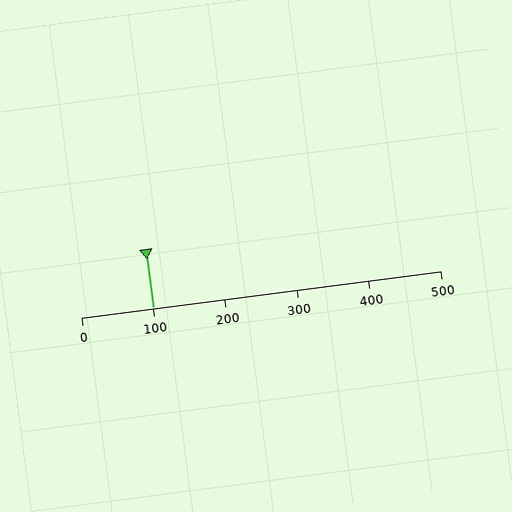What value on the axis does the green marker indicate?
The marker indicates approximately 100.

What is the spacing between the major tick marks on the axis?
The major ticks are spaced 100 apart.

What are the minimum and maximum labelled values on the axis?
The axis runs from 0 to 500.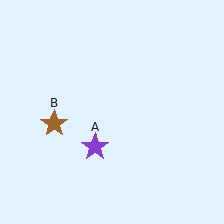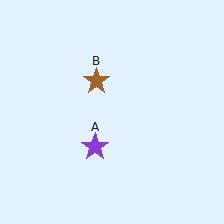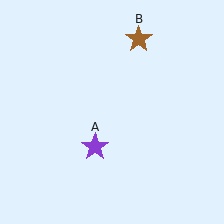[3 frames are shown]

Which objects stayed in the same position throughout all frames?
Purple star (object A) remained stationary.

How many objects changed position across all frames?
1 object changed position: brown star (object B).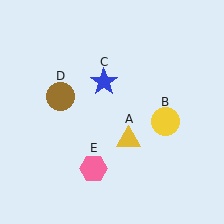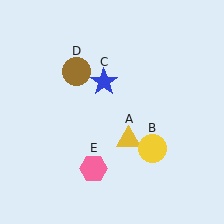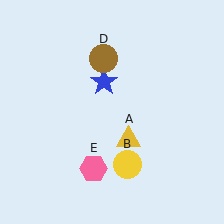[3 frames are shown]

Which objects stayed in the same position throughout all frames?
Yellow triangle (object A) and blue star (object C) and pink hexagon (object E) remained stationary.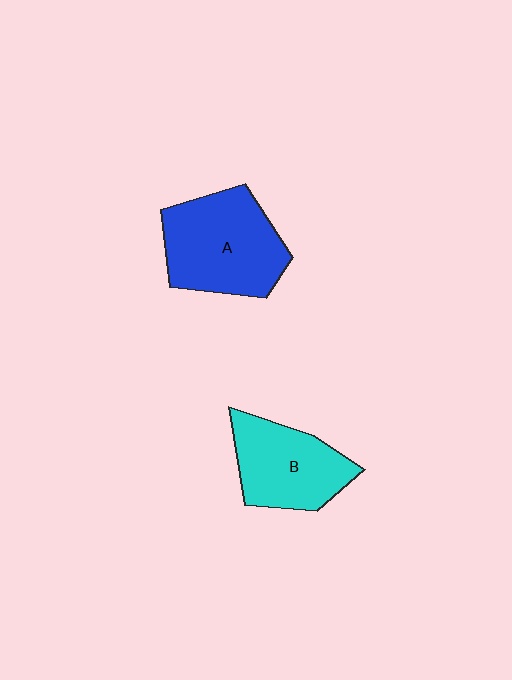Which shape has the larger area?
Shape A (blue).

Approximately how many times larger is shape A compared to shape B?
Approximately 1.2 times.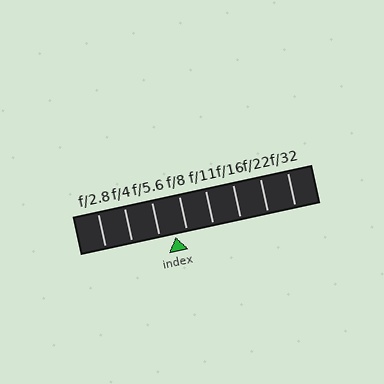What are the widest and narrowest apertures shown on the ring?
The widest aperture shown is f/2.8 and the narrowest is f/32.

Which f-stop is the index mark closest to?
The index mark is closest to f/8.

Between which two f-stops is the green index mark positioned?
The index mark is between f/5.6 and f/8.